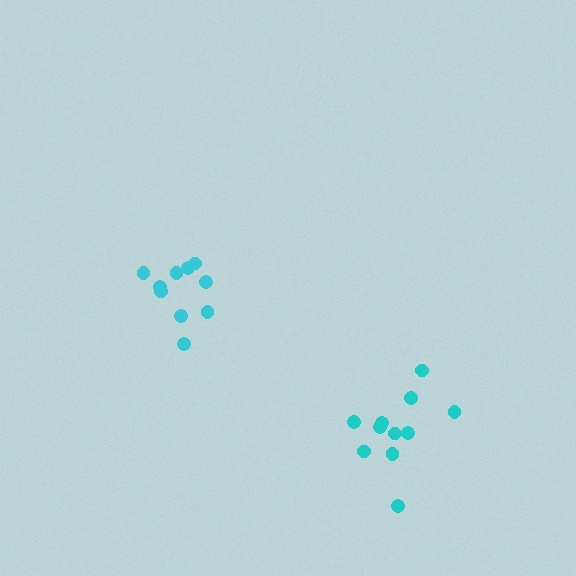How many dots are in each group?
Group 1: 11 dots, Group 2: 10 dots (21 total).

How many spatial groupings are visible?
There are 2 spatial groupings.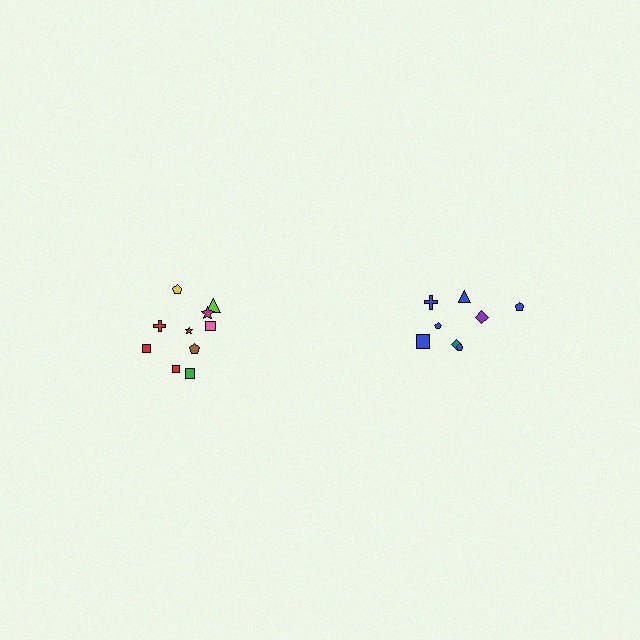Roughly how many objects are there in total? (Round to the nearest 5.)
Roughly 20 objects in total.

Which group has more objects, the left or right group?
The left group.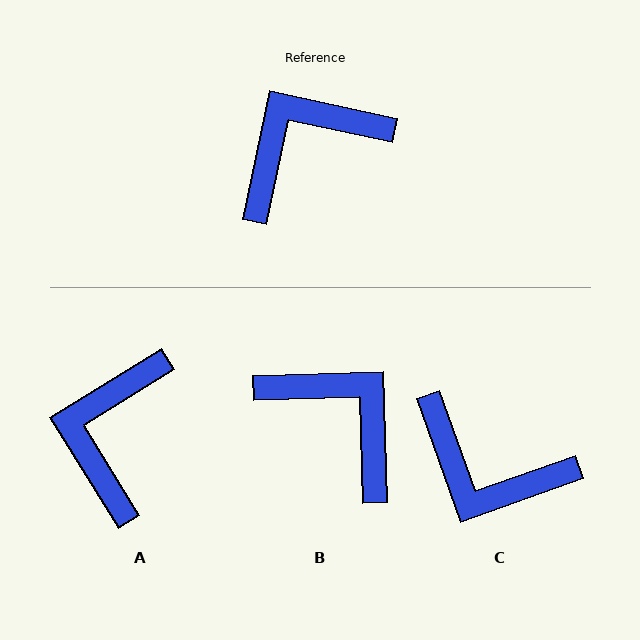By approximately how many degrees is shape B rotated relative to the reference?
Approximately 76 degrees clockwise.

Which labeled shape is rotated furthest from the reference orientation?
C, about 122 degrees away.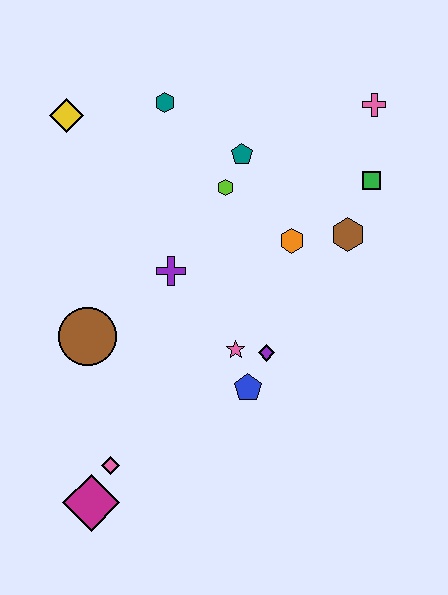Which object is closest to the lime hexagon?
The teal pentagon is closest to the lime hexagon.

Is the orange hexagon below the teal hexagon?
Yes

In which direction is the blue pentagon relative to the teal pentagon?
The blue pentagon is below the teal pentagon.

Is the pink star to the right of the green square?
No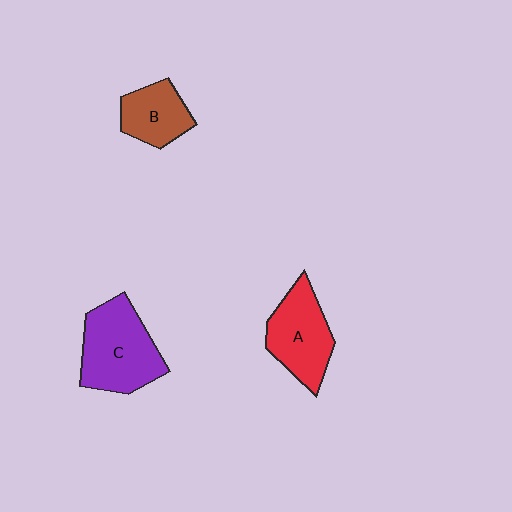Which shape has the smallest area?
Shape B (brown).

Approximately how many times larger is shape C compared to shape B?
Approximately 1.7 times.